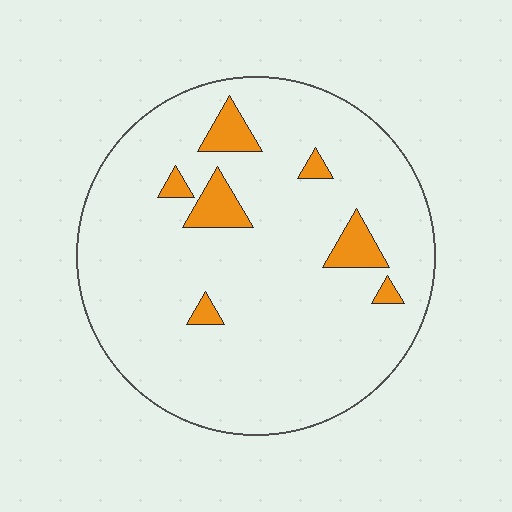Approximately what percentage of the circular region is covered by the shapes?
Approximately 10%.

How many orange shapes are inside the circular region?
7.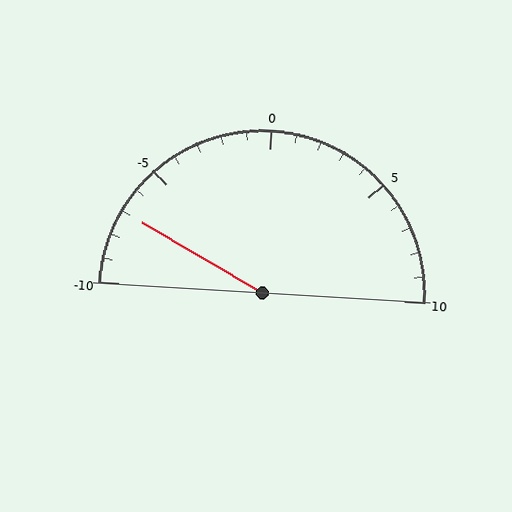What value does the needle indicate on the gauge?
The needle indicates approximately -7.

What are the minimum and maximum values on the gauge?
The gauge ranges from -10 to 10.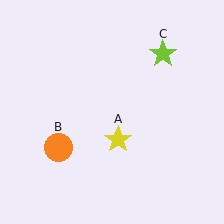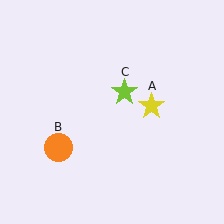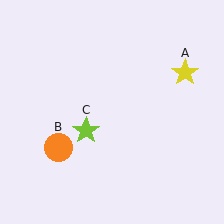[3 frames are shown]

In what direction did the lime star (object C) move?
The lime star (object C) moved down and to the left.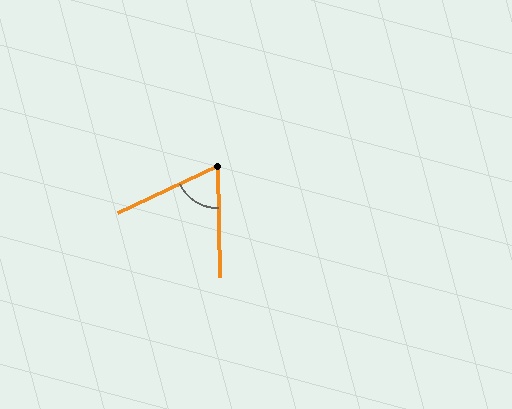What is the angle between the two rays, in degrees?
Approximately 66 degrees.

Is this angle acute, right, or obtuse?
It is acute.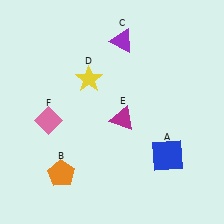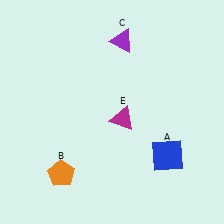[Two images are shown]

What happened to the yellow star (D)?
The yellow star (D) was removed in Image 2. It was in the top-left area of Image 1.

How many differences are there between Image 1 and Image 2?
There are 2 differences between the two images.